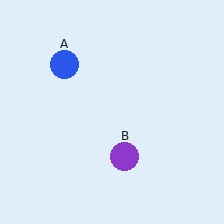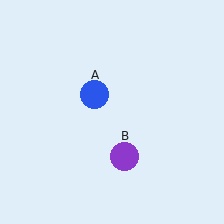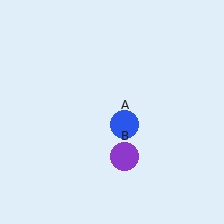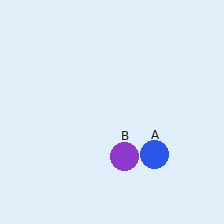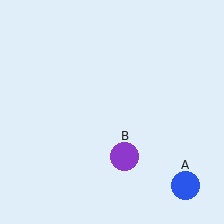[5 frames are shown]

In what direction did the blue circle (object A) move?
The blue circle (object A) moved down and to the right.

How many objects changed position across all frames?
1 object changed position: blue circle (object A).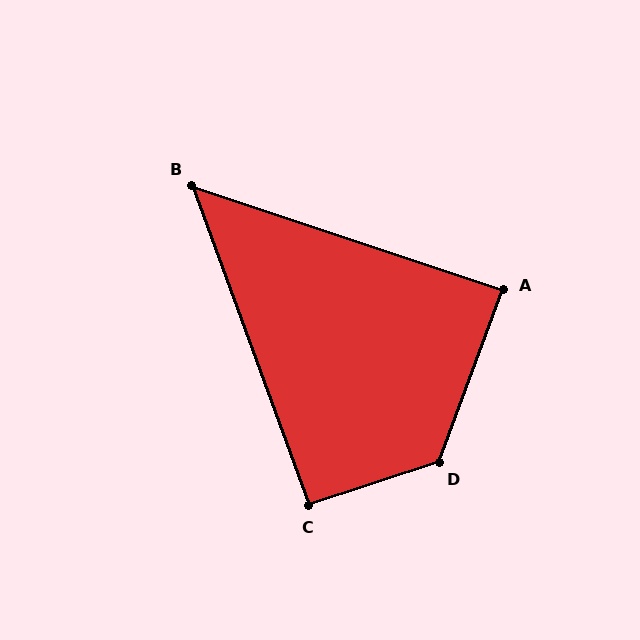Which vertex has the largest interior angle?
D, at approximately 129 degrees.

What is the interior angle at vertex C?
Approximately 92 degrees (approximately right).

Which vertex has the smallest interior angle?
B, at approximately 51 degrees.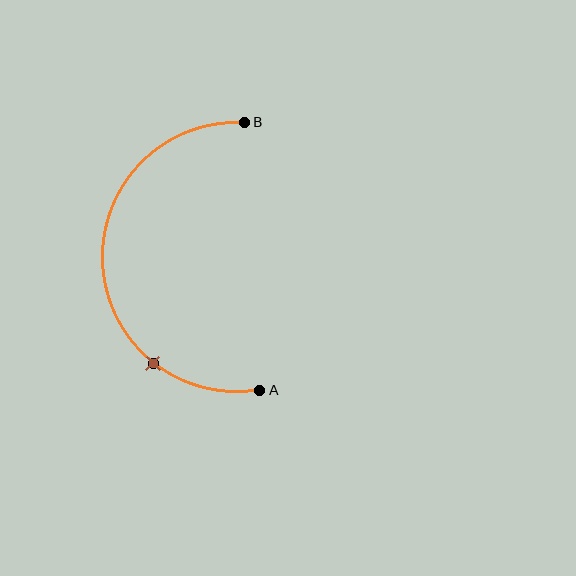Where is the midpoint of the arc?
The arc midpoint is the point on the curve farthest from the straight line joining A and B. It sits to the left of that line.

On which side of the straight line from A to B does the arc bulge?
The arc bulges to the left of the straight line connecting A and B.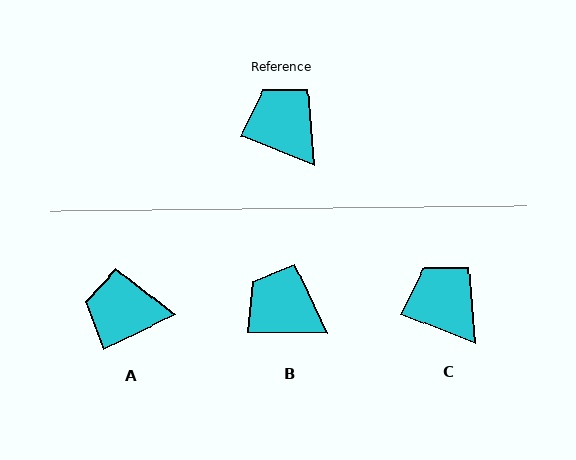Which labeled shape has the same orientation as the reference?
C.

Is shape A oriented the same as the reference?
No, it is off by about 47 degrees.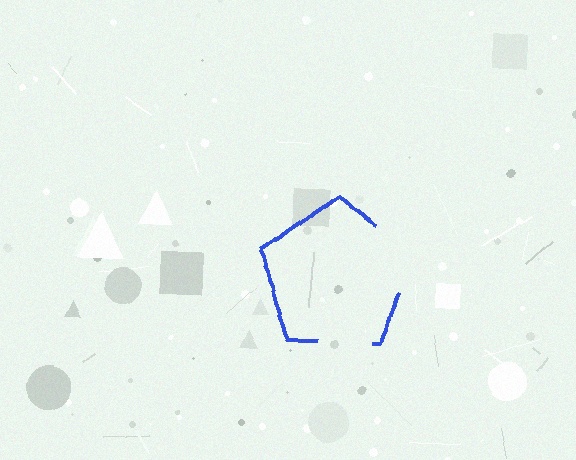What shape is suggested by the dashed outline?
The dashed outline suggests a pentagon.